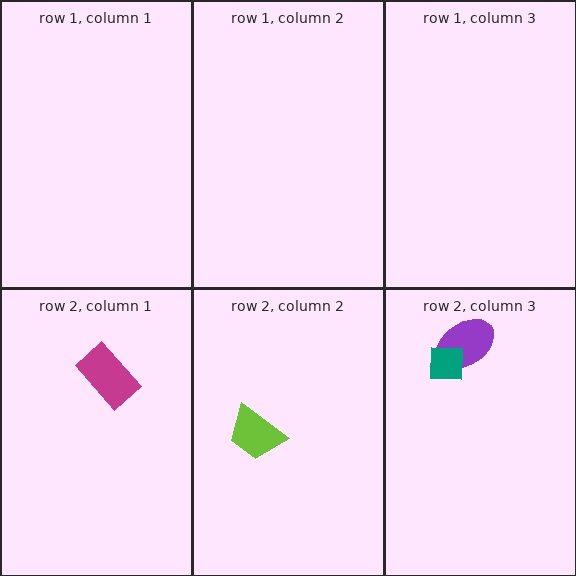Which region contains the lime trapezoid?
The row 2, column 2 region.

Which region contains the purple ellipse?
The row 2, column 3 region.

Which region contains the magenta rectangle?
The row 2, column 1 region.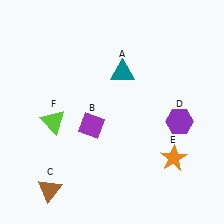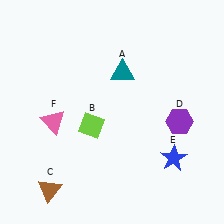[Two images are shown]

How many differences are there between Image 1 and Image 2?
There are 3 differences between the two images.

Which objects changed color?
B changed from purple to lime. E changed from orange to blue. F changed from lime to pink.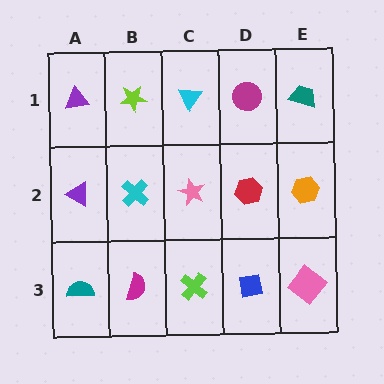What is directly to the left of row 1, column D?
A cyan triangle.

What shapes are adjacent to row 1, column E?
An orange hexagon (row 2, column E), a magenta circle (row 1, column D).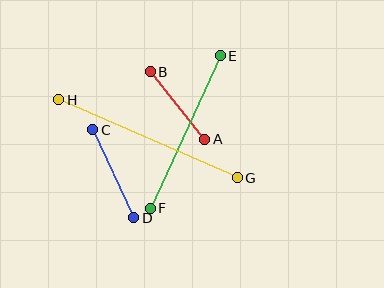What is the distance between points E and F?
The distance is approximately 167 pixels.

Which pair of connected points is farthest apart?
Points G and H are farthest apart.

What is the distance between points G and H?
The distance is approximately 195 pixels.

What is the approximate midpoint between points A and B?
The midpoint is at approximately (178, 106) pixels.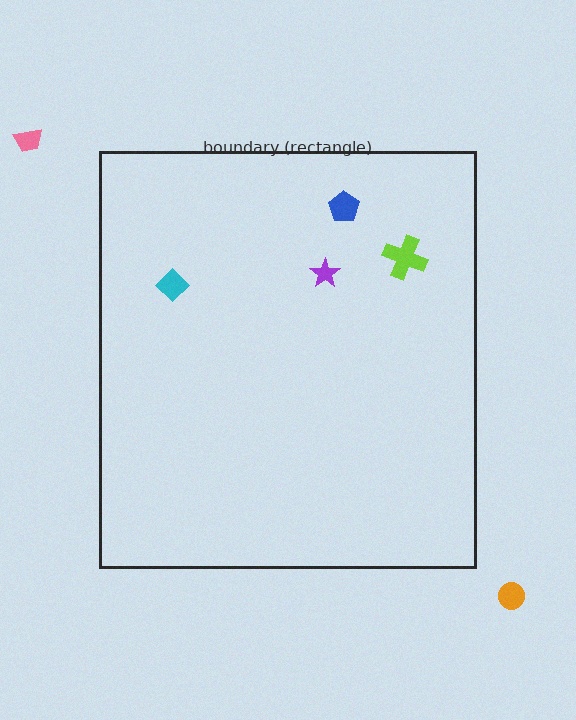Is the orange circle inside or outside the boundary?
Outside.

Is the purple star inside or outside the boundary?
Inside.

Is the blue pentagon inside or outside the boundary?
Inside.